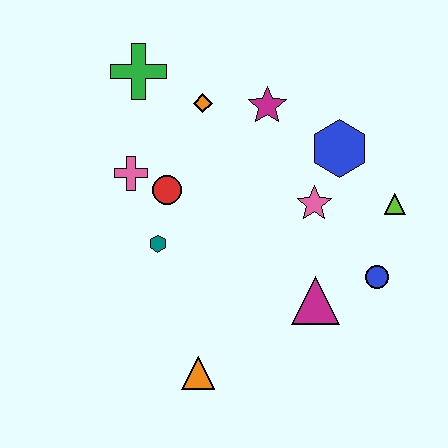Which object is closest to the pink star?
The blue hexagon is closest to the pink star.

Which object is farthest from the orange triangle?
The green cross is farthest from the orange triangle.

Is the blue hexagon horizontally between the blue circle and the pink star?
Yes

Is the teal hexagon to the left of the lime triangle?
Yes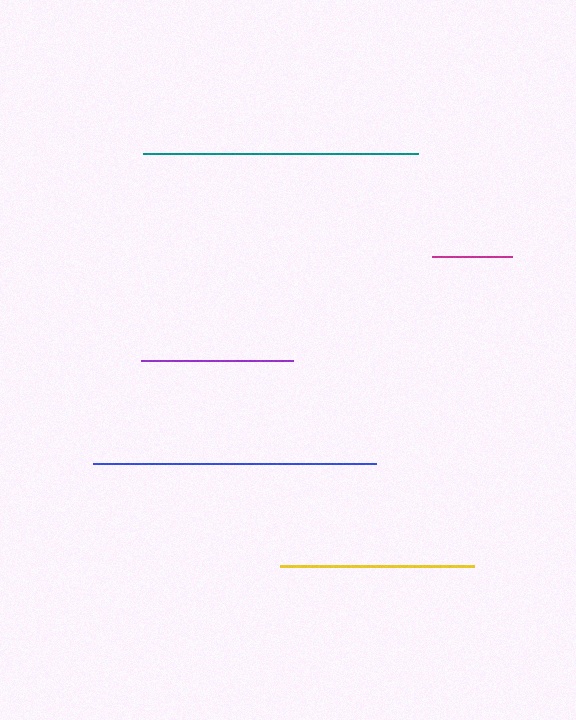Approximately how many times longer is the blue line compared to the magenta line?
The blue line is approximately 3.6 times the length of the magenta line.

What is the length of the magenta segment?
The magenta segment is approximately 80 pixels long.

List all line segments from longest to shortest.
From longest to shortest: blue, teal, yellow, purple, magenta.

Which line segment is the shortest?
The magenta line is the shortest at approximately 80 pixels.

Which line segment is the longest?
The blue line is the longest at approximately 283 pixels.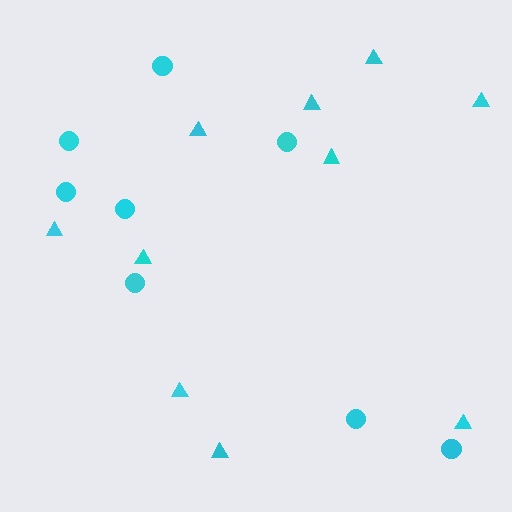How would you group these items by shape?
There are 2 groups: one group of triangles (10) and one group of circles (8).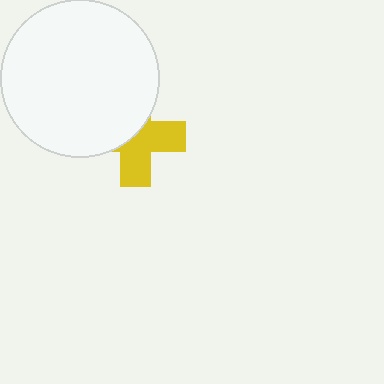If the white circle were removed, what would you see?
You would see the complete yellow cross.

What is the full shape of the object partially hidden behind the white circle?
The partially hidden object is a yellow cross.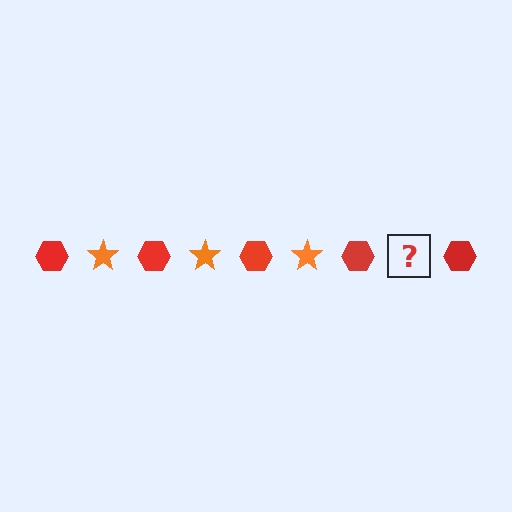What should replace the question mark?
The question mark should be replaced with an orange star.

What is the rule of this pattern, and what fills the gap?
The rule is that the pattern alternates between red hexagon and orange star. The gap should be filled with an orange star.